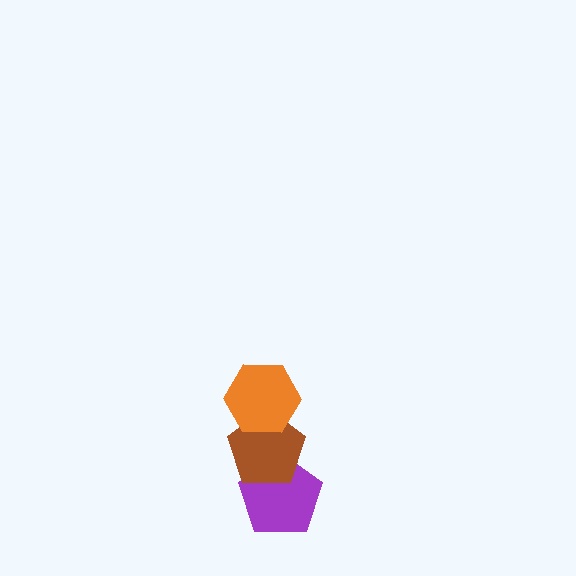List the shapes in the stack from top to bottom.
From top to bottom: the orange hexagon, the brown pentagon, the purple pentagon.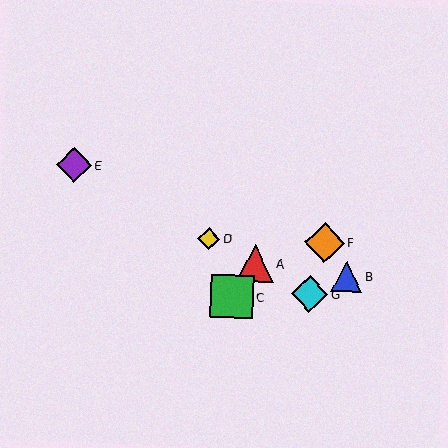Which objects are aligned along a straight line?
Objects A, D, E, G are aligned along a straight line.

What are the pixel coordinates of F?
Object F is at (325, 243).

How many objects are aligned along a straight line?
4 objects (A, D, E, G) are aligned along a straight line.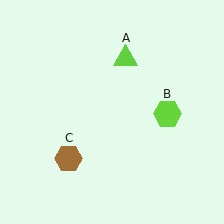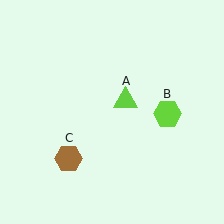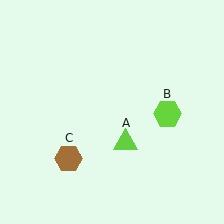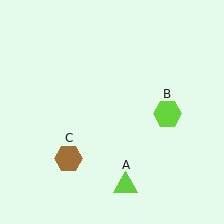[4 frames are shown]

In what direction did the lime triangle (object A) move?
The lime triangle (object A) moved down.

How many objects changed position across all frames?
1 object changed position: lime triangle (object A).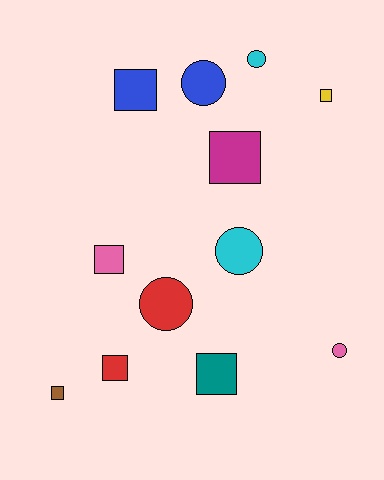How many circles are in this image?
There are 5 circles.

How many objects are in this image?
There are 12 objects.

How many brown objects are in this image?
There is 1 brown object.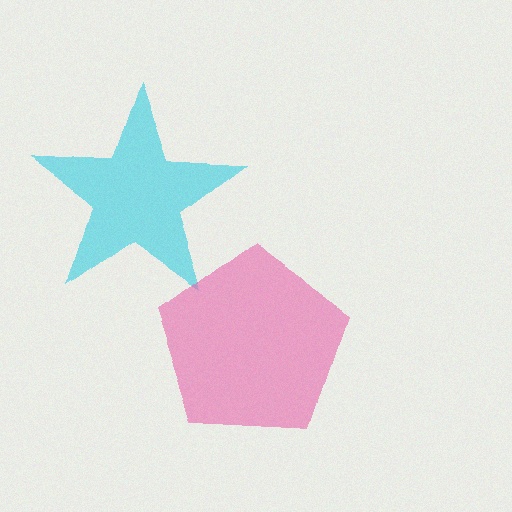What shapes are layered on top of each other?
The layered shapes are: a cyan star, a pink pentagon.